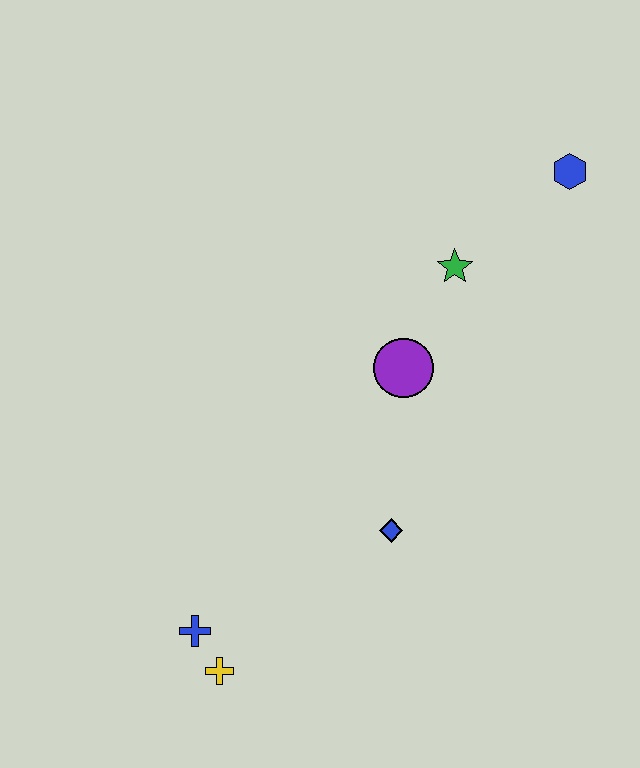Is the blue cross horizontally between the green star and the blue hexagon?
No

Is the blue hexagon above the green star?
Yes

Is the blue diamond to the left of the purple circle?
Yes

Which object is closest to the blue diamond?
The purple circle is closest to the blue diamond.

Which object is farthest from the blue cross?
The blue hexagon is farthest from the blue cross.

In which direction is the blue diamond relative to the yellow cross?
The blue diamond is to the right of the yellow cross.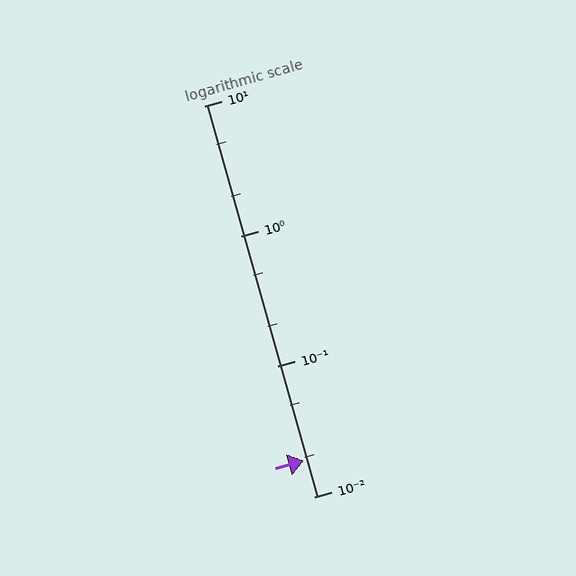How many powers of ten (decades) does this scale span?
The scale spans 3 decades, from 0.01 to 10.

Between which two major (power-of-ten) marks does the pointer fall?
The pointer is between 0.01 and 0.1.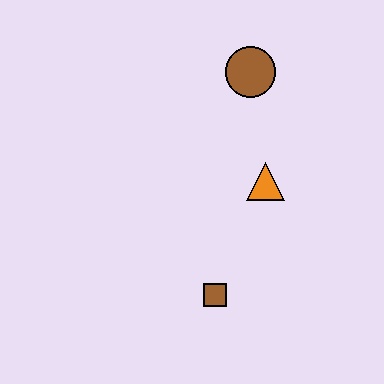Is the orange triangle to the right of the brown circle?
Yes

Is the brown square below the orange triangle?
Yes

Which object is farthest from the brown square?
The brown circle is farthest from the brown square.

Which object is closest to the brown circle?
The orange triangle is closest to the brown circle.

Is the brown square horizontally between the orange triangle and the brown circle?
No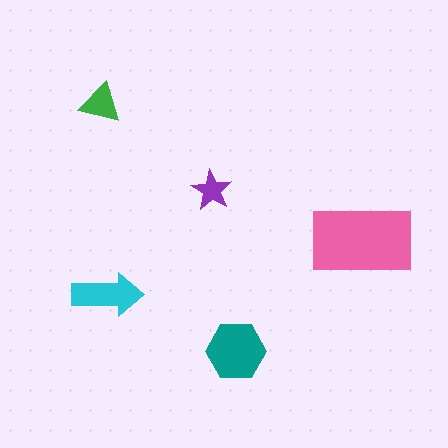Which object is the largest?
The pink rectangle.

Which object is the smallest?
The purple star.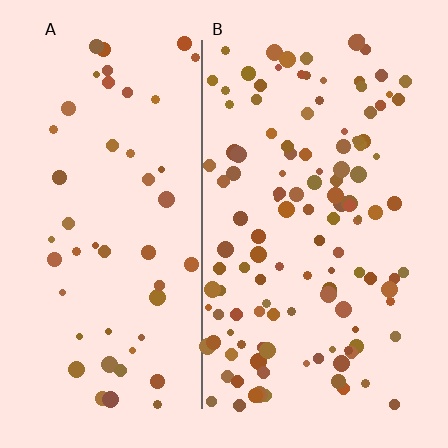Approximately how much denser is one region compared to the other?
Approximately 2.5× — region B over region A.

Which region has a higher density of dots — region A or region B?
B (the right).